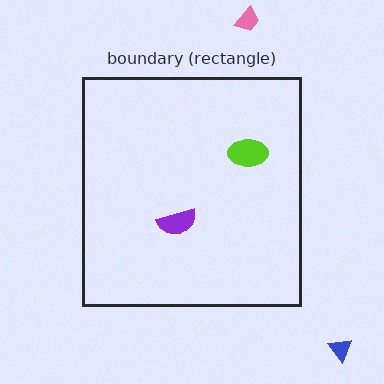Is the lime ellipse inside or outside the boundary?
Inside.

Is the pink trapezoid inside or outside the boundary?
Outside.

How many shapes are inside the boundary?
2 inside, 2 outside.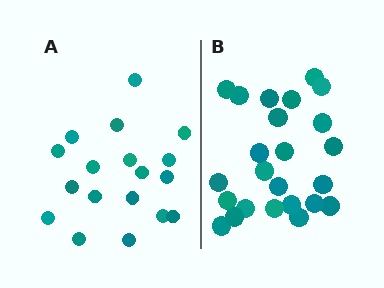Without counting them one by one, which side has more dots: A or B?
Region B (the right region) has more dots.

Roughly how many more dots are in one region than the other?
Region B has about 6 more dots than region A.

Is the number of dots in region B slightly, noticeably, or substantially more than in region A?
Region B has noticeably more, but not dramatically so. The ratio is roughly 1.3 to 1.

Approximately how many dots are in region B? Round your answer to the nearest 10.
About 20 dots. (The exact count is 24, which rounds to 20.)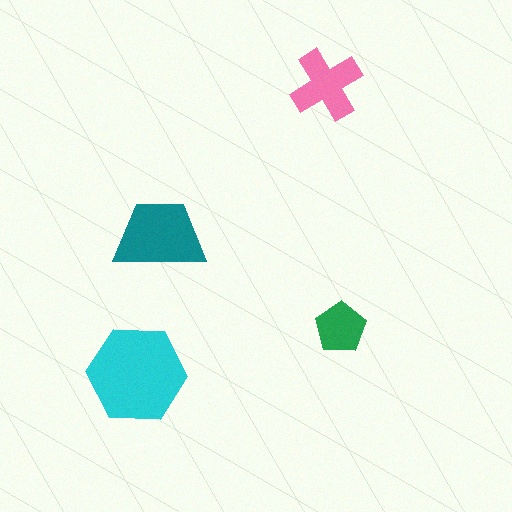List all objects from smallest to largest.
The green pentagon, the pink cross, the teal trapezoid, the cyan hexagon.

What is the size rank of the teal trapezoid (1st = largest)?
2nd.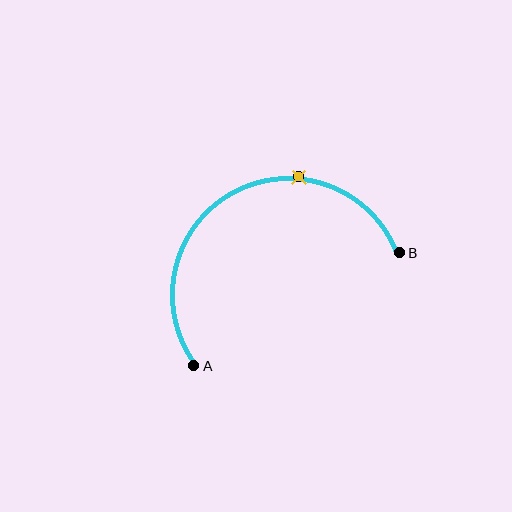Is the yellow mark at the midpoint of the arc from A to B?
No. The yellow mark lies on the arc but is closer to endpoint B. The arc midpoint would be at the point on the curve equidistant along the arc from both A and B.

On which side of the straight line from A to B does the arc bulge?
The arc bulges above the straight line connecting A and B.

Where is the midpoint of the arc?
The arc midpoint is the point on the curve farthest from the straight line joining A and B. It sits above that line.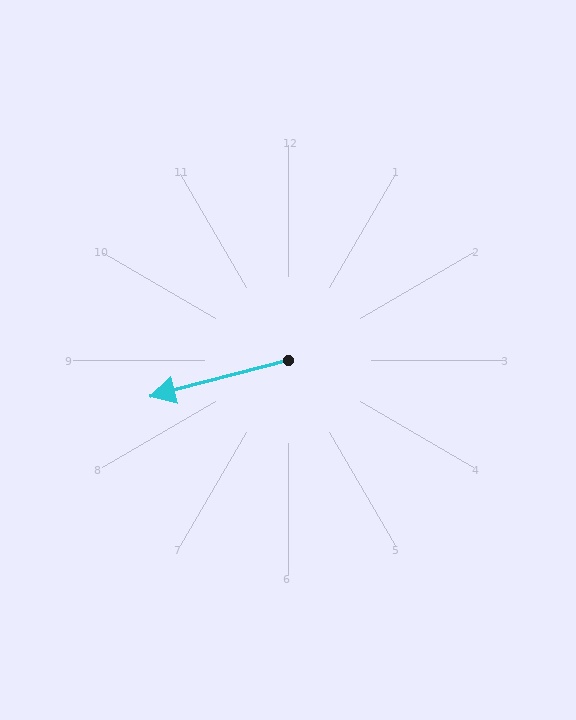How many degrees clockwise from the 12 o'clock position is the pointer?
Approximately 255 degrees.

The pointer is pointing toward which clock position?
Roughly 9 o'clock.